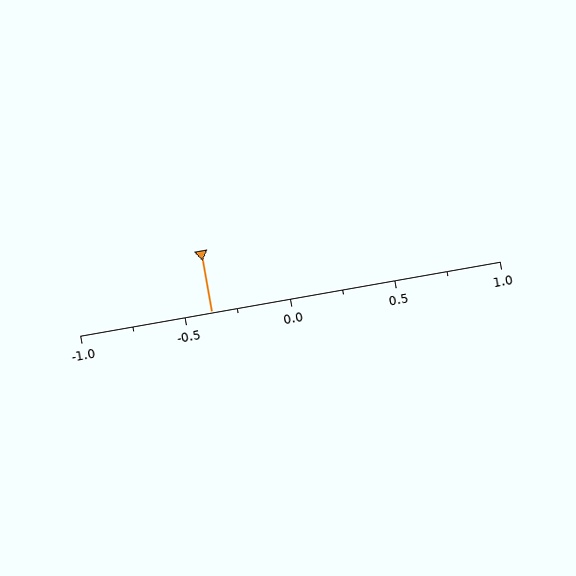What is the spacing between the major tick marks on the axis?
The major ticks are spaced 0.5 apart.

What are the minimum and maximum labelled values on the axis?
The axis runs from -1.0 to 1.0.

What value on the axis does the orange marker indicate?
The marker indicates approximately -0.38.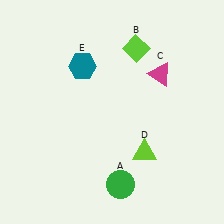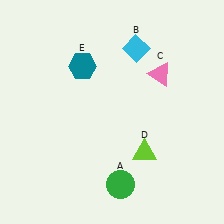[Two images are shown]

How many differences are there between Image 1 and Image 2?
There are 2 differences between the two images.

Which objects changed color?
B changed from lime to cyan. C changed from magenta to pink.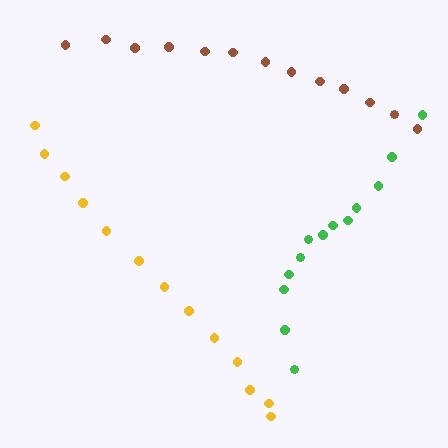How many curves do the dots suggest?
There are 3 distinct paths.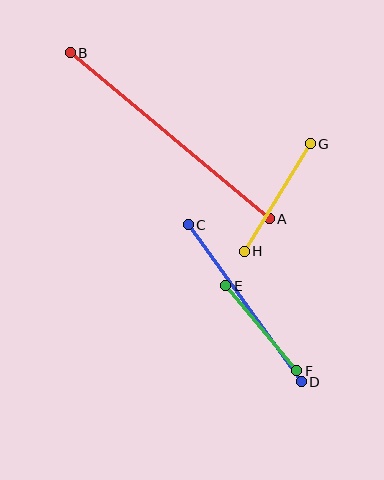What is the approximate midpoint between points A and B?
The midpoint is at approximately (170, 136) pixels.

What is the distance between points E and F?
The distance is approximately 111 pixels.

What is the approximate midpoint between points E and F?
The midpoint is at approximately (261, 328) pixels.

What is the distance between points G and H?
The distance is approximately 126 pixels.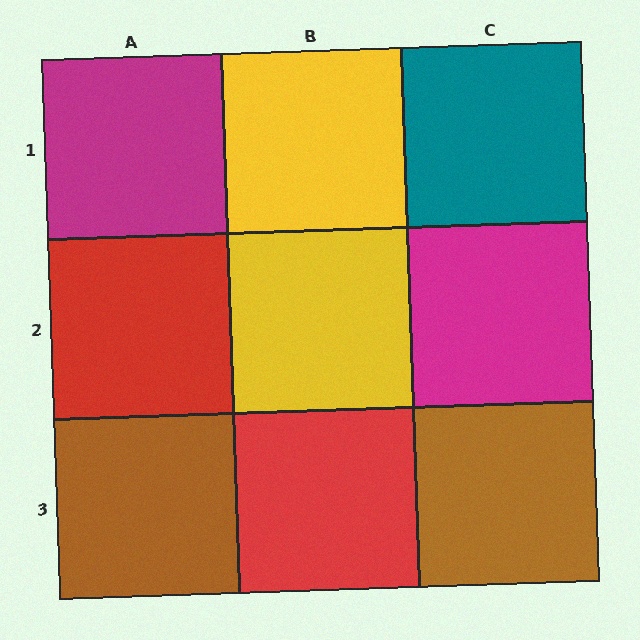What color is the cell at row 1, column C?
Teal.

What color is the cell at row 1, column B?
Yellow.